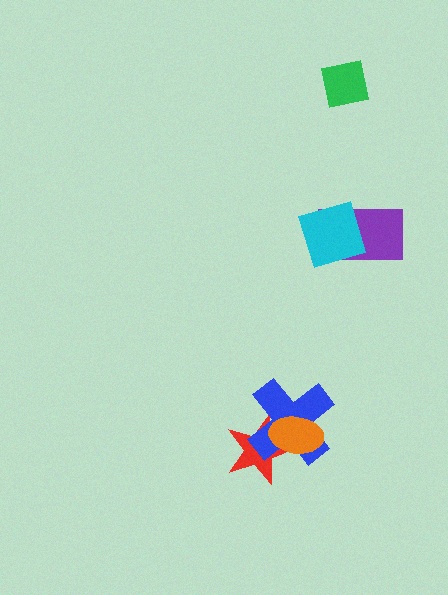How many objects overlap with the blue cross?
2 objects overlap with the blue cross.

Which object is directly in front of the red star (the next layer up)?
The blue cross is directly in front of the red star.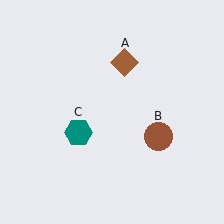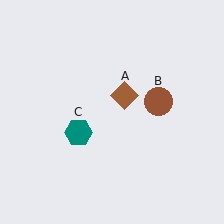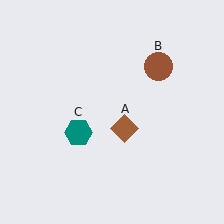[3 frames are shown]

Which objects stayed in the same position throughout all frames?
Teal hexagon (object C) remained stationary.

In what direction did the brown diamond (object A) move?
The brown diamond (object A) moved down.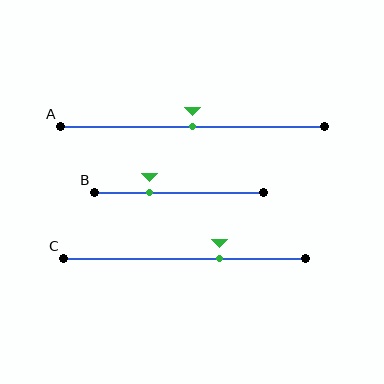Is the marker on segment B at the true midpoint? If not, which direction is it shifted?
No, the marker on segment B is shifted to the left by about 18% of the segment length.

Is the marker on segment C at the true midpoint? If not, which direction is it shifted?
No, the marker on segment C is shifted to the right by about 14% of the segment length.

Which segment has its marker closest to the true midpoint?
Segment A has its marker closest to the true midpoint.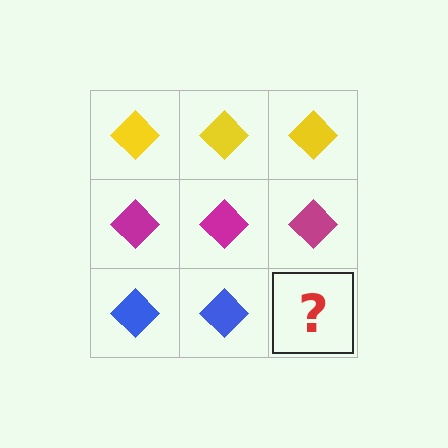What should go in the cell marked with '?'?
The missing cell should contain a blue diamond.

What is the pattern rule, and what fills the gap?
The rule is that each row has a consistent color. The gap should be filled with a blue diamond.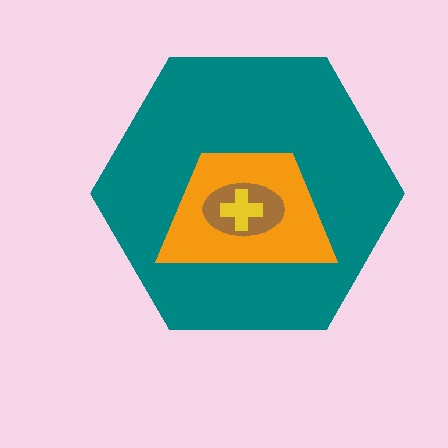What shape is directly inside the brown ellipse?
The yellow cross.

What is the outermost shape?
The teal hexagon.